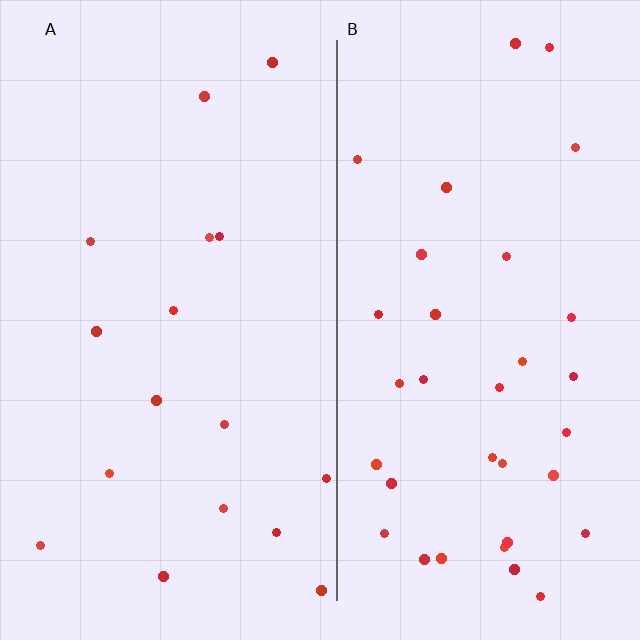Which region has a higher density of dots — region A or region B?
B (the right).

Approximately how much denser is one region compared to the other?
Approximately 2.0× — region B over region A.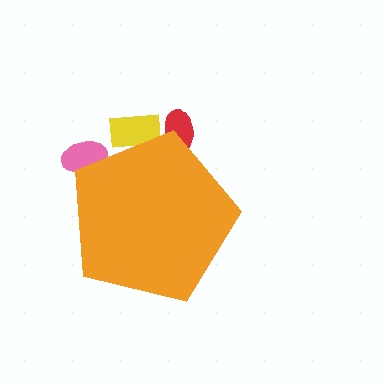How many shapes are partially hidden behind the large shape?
3 shapes are partially hidden.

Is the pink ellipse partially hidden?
Yes, the pink ellipse is partially hidden behind the orange pentagon.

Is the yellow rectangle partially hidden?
Yes, the yellow rectangle is partially hidden behind the orange pentagon.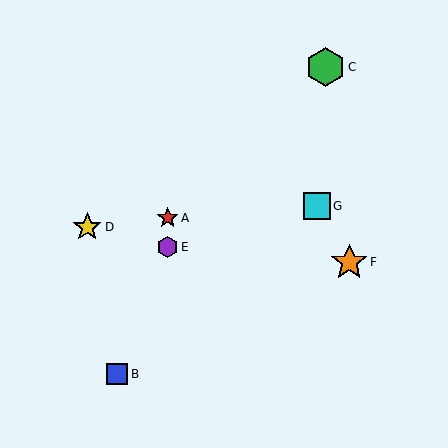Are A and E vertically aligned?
Yes, both are at x≈168.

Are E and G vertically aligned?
No, E is at x≈168 and G is at x≈317.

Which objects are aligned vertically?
Objects A, E are aligned vertically.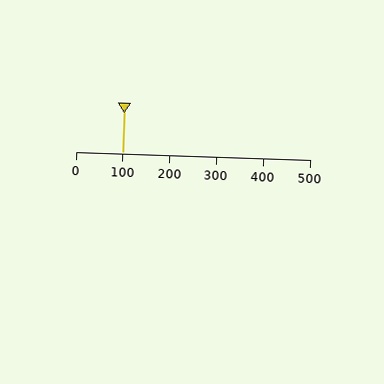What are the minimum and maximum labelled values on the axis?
The axis runs from 0 to 500.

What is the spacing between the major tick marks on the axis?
The major ticks are spaced 100 apart.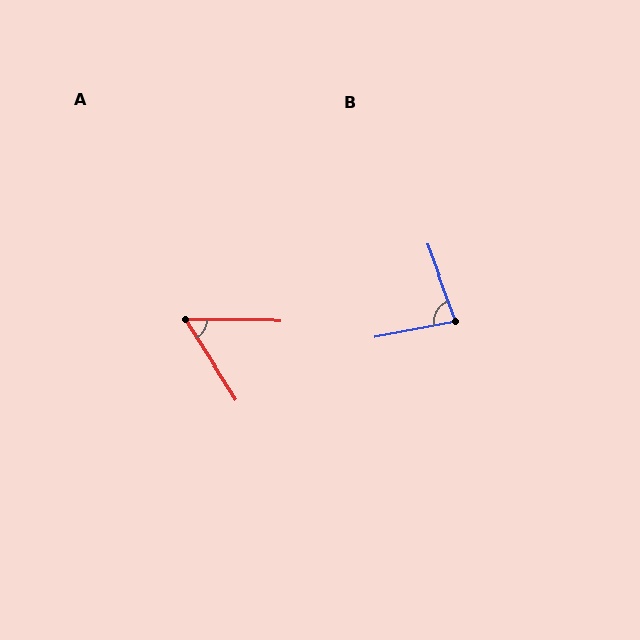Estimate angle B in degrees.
Approximately 81 degrees.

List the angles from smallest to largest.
A (58°), B (81°).